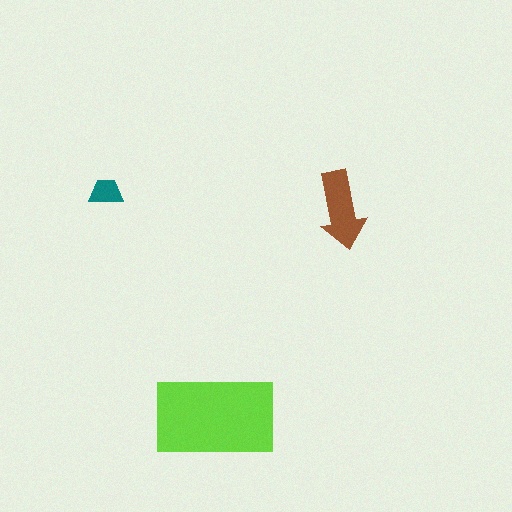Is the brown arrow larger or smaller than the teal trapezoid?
Larger.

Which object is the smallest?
The teal trapezoid.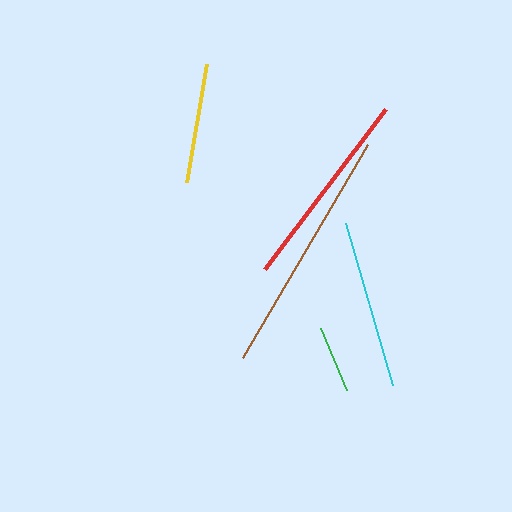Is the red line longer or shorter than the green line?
The red line is longer than the green line.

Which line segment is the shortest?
The green line is the shortest at approximately 67 pixels.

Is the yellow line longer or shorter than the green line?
The yellow line is longer than the green line.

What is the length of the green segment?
The green segment is approximately 67 pixels long.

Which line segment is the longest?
The brown line is the longest at approximately 247 pixels.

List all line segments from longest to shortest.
From longest to shortest: brown, red, cyan, yellow, green.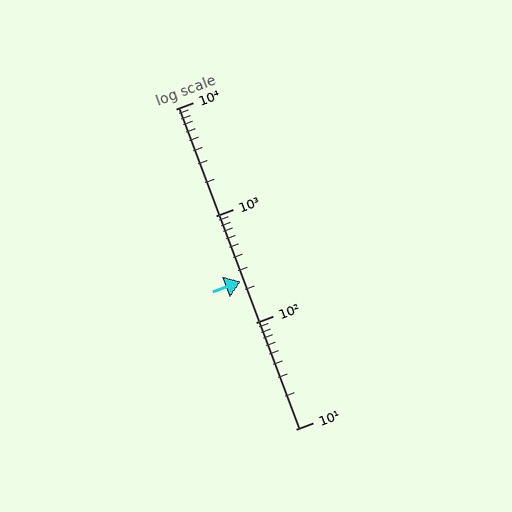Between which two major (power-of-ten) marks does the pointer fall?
The pointer is between 100 and 1000.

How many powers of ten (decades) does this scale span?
The scale spans 3 decades, from 10 to 10000.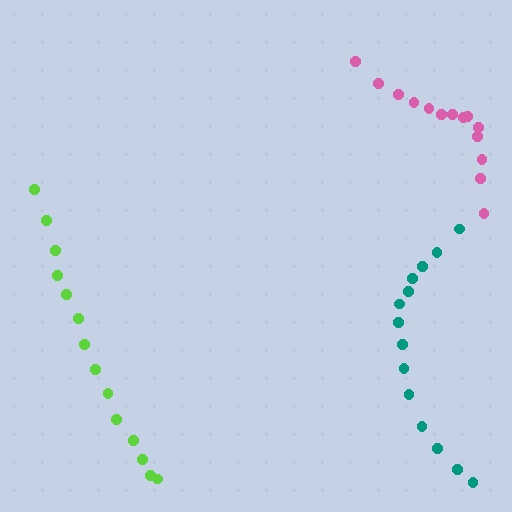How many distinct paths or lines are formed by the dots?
There are 3 distinct paths.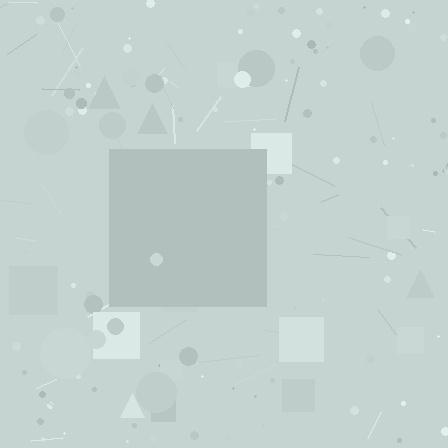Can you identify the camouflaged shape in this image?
The camouflaged shape is a square.